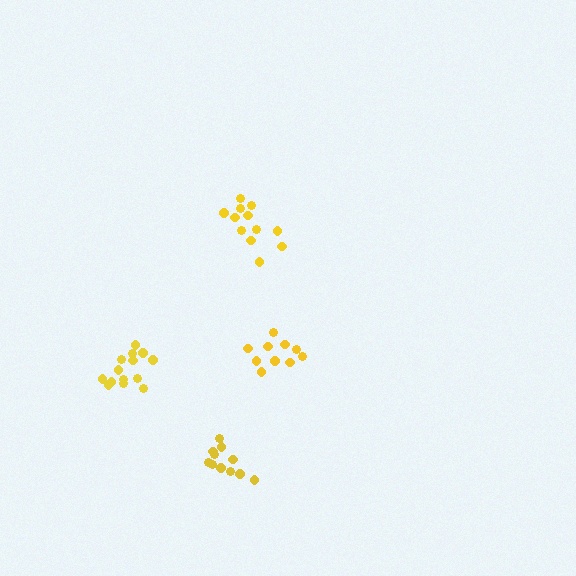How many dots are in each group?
Group 1: 12 dots, Group 2: 14 dots, Group 3: 11 dots, Group 4: 10 dots (47 total).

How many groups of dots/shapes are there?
There are 4 groups.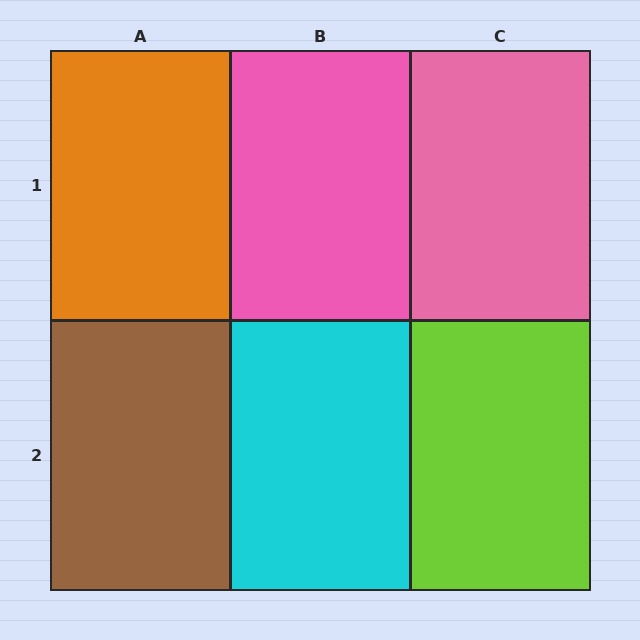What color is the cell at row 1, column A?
Orange.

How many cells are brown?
1 cell is brown.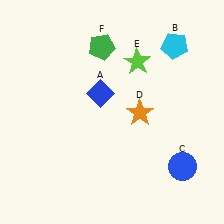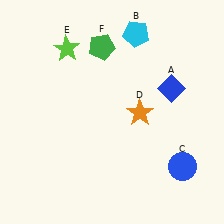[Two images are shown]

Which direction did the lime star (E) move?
The lime star (E) moved left.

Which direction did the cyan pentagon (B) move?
The cyan pentagon (B) moved left.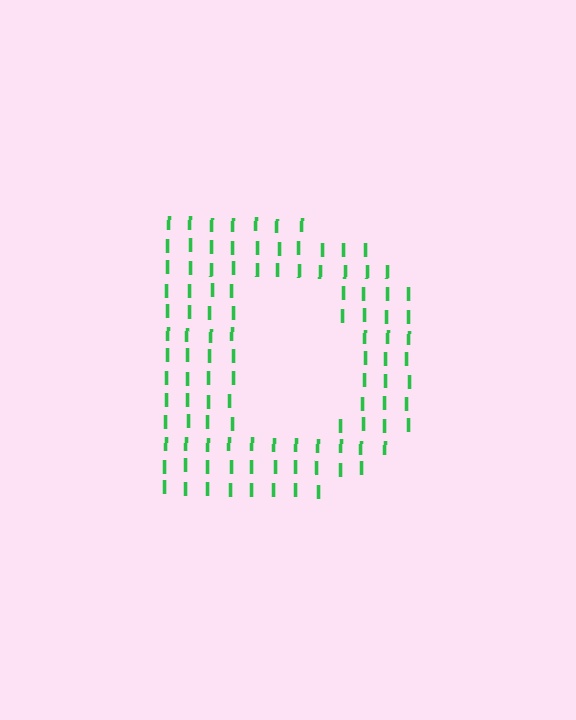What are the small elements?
The small elements are letter I's.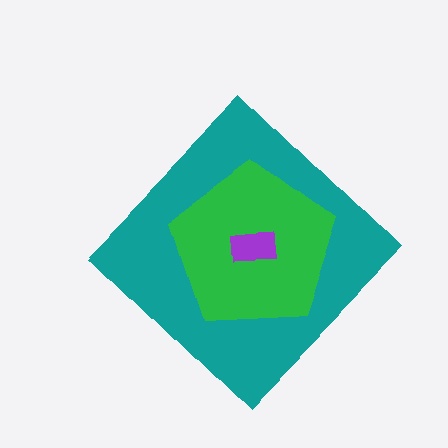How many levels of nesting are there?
3.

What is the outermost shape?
The teal diamond.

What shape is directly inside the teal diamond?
The green pentagon.